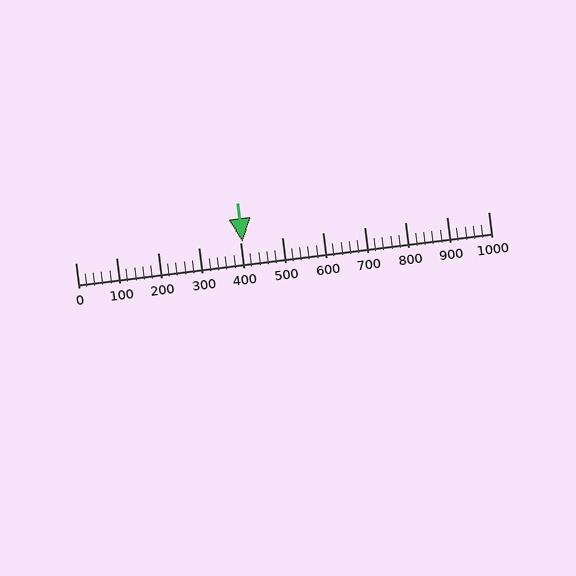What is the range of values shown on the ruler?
The ruler shows values from 0 to 1000.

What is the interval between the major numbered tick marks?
The major tick marks are spaced 100 units apart.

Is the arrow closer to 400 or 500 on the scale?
The arrow is closer to 400.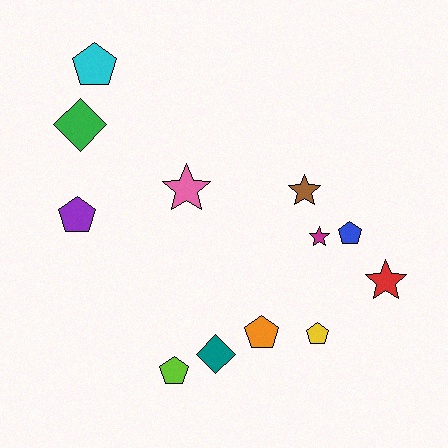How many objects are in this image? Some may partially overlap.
There are 12 objects.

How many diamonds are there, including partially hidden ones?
There are 2 diamonds.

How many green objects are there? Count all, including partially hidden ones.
There is 1 green object.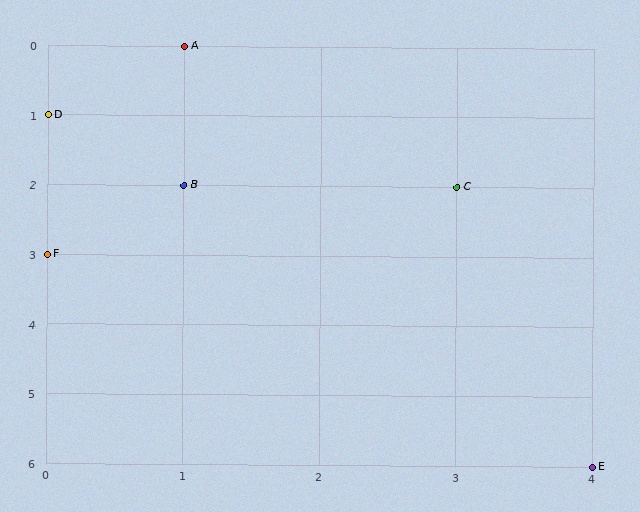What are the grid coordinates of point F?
Point F is at grid coordinates (0, 3).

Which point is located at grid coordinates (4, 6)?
Point E is at (4, 6).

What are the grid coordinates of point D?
Point D is at grid coordinates (0, 1).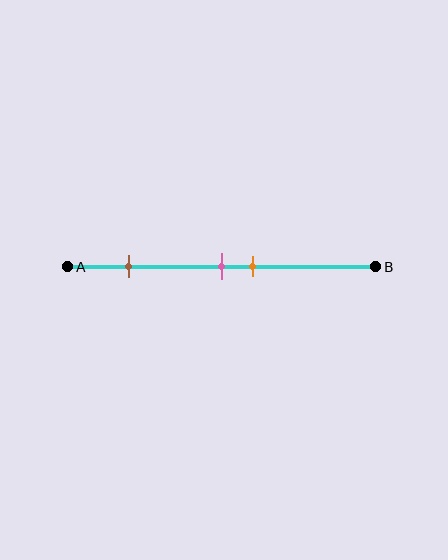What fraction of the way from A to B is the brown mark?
The brown mark is approximately 20% (0.2) of the way from A to B.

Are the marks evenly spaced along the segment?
No, the marks are not evenly spaced.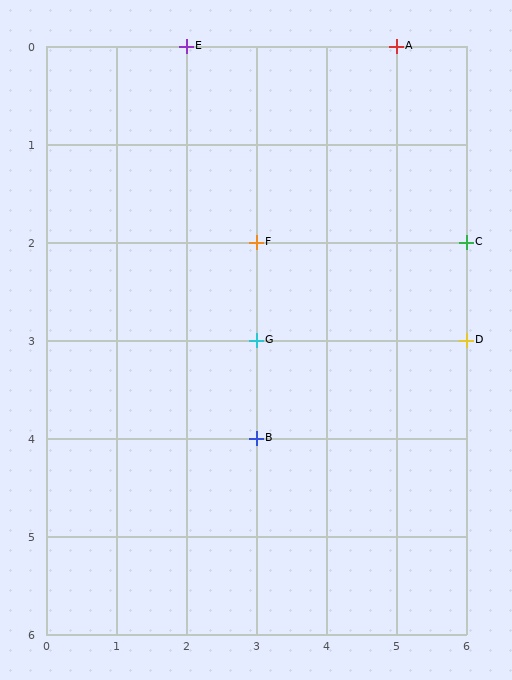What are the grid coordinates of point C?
Point C is at grid coordinates (6, 2).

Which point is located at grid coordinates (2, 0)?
Point E is at (2, 0).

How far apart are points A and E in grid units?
Points A and E are 3 columns apart.